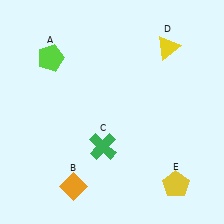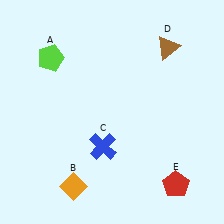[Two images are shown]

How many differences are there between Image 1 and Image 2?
There are 3 differences between the two images.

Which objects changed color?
C changed from green to blue. D changed from yellow to brown. E changed from yellow to red.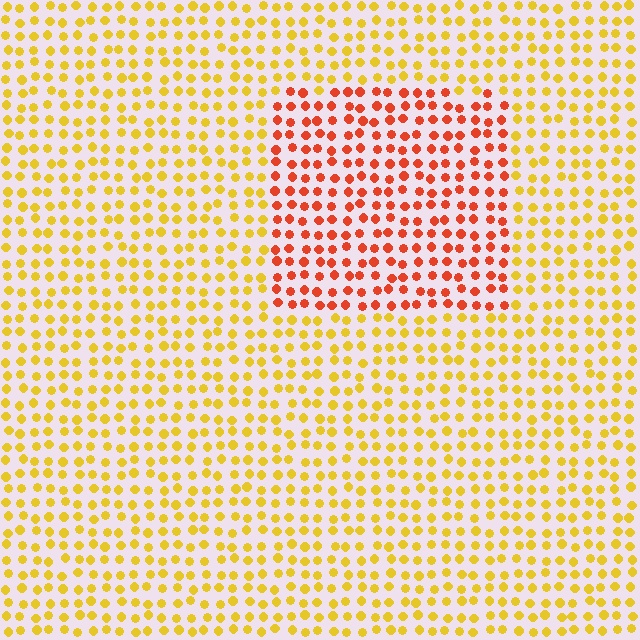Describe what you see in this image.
The image is filled with small yellow elements in a uniform arrangement. A rectangle-shaped region is visible where the elements are tinted to a slightly different hue, forming a subtle color boundary.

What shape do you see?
I see a rectangle.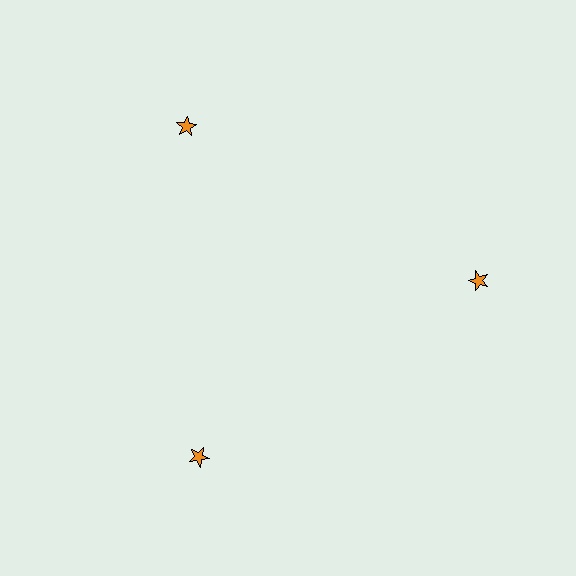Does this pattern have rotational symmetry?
Yes, this pattern has 3-fold rotational symmetry. It looks the same after rotating 120 degrees around the center.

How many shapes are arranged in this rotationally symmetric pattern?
There are 3 shapes, arranged in 3 groups of 1.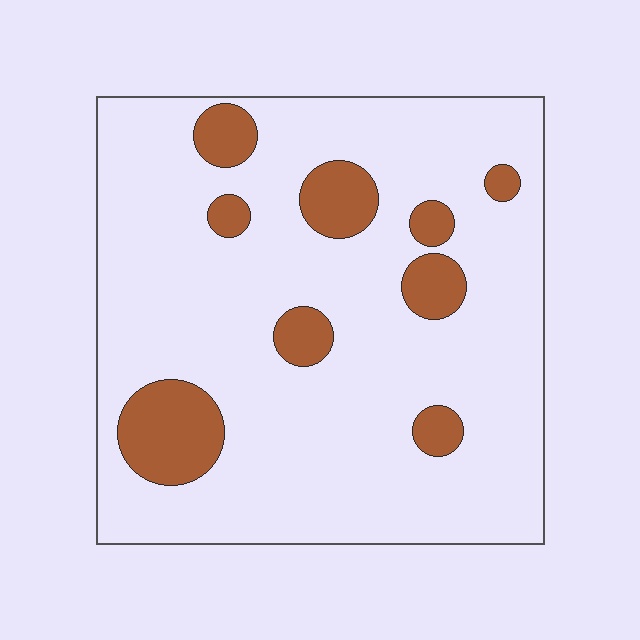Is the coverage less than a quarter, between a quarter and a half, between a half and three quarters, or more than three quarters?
Less than a quarter.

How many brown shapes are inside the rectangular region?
9.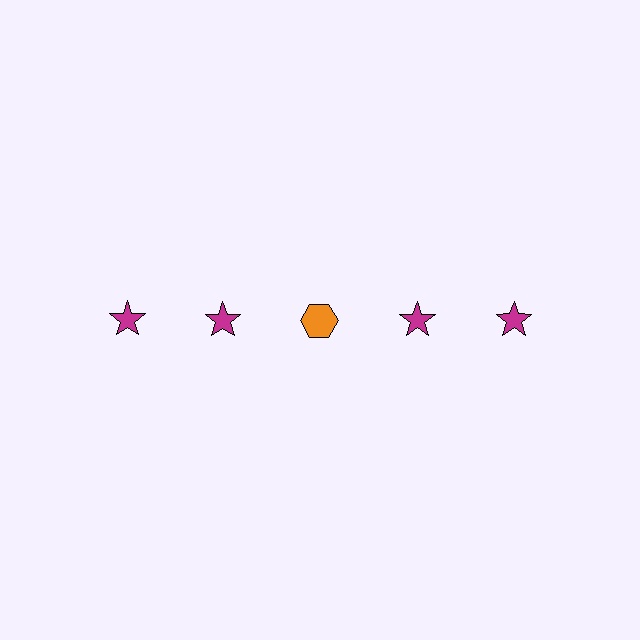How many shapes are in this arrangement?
There are 5 shapes arranged in a grid pattern.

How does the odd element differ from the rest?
It differs in both color (orange instead of magenta) and shape (hexagon instead of star).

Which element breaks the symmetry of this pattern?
The orange hexagon in the top row, center column breaks the symmetry. All other shapes are magenta stars.